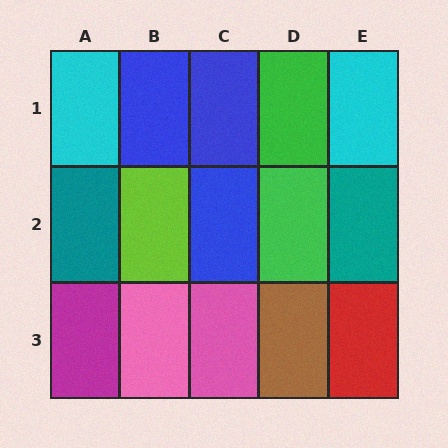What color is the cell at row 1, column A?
Cyan.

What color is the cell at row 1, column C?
Blue.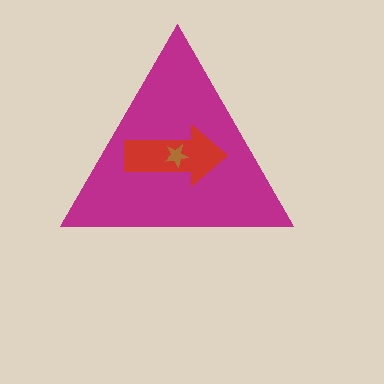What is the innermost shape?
The brown star.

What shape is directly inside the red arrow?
The brown star.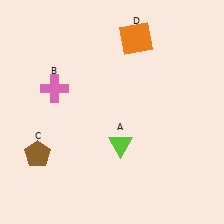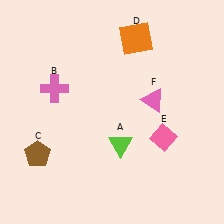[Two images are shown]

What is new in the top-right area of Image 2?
A pink triangle (F) was added in the top-right area of Image 2.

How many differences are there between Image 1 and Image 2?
There are 2 differences between the two images.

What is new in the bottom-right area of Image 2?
A pink diamond (E) was added in the bottom-right area of Image 2.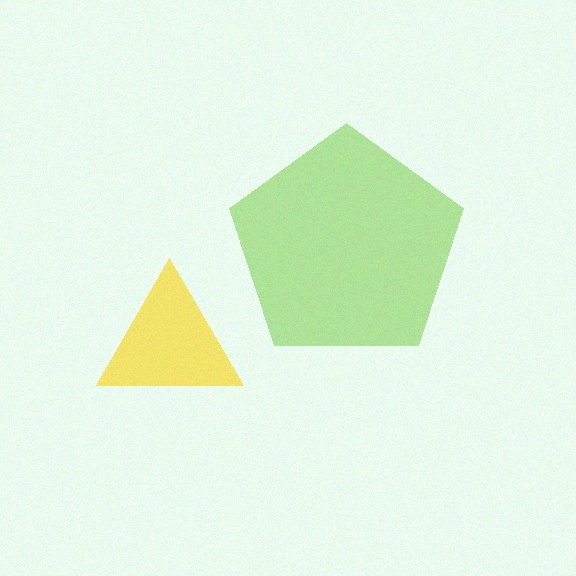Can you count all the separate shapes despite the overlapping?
Yes, there are 2 separate shapes.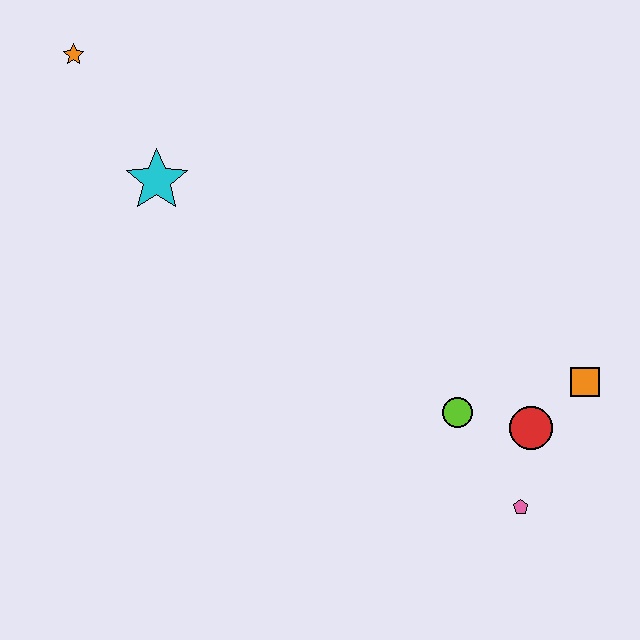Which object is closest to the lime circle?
The red circle is closest to the lime circle.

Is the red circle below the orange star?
Yes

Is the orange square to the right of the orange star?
Yes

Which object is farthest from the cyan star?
The pink pentagon is farthest from the cyan star.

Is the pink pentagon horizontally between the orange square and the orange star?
Yes